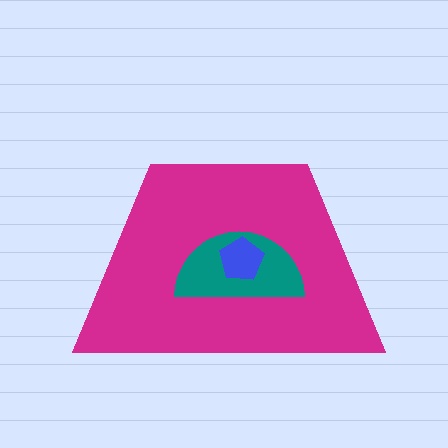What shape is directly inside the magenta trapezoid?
The teal semicircle.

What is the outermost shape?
The magenta trapezoid.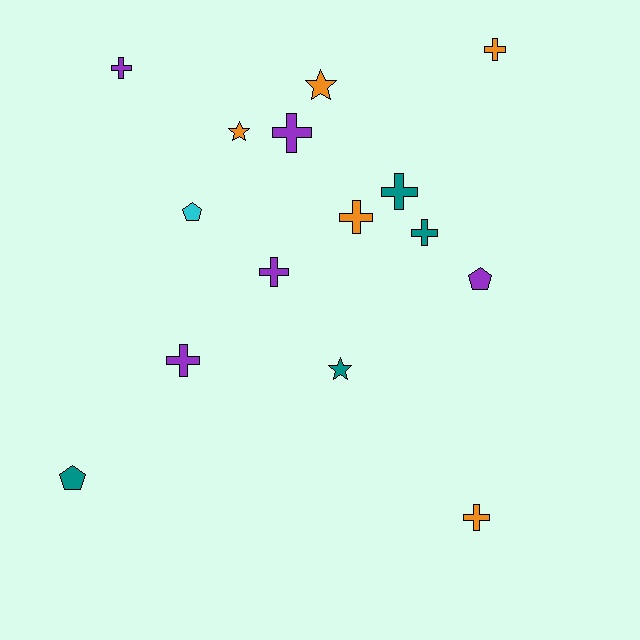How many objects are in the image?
There are 15 objects.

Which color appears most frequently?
Purple, with 5 objects.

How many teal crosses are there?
There are 2 teal crosses.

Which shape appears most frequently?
Cross, with 9 objects.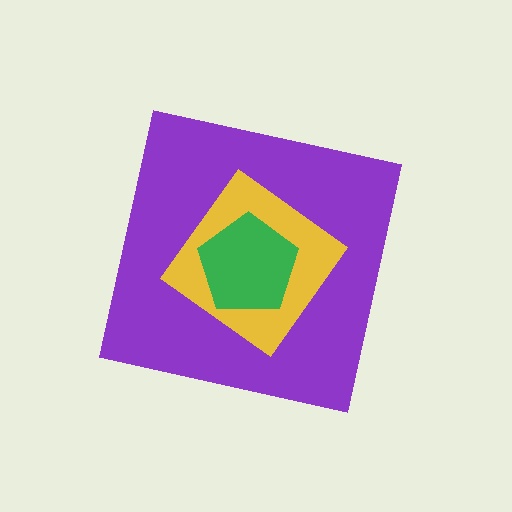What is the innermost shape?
The green pentagon.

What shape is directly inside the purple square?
The yellow diamond.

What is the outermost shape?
The purple square.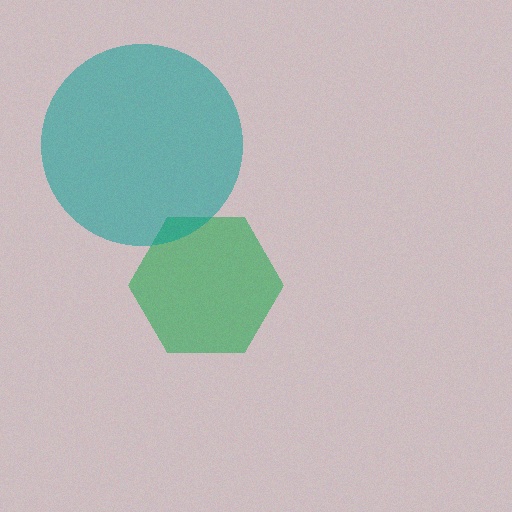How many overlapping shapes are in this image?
There are 2 overlapping shapes in the image.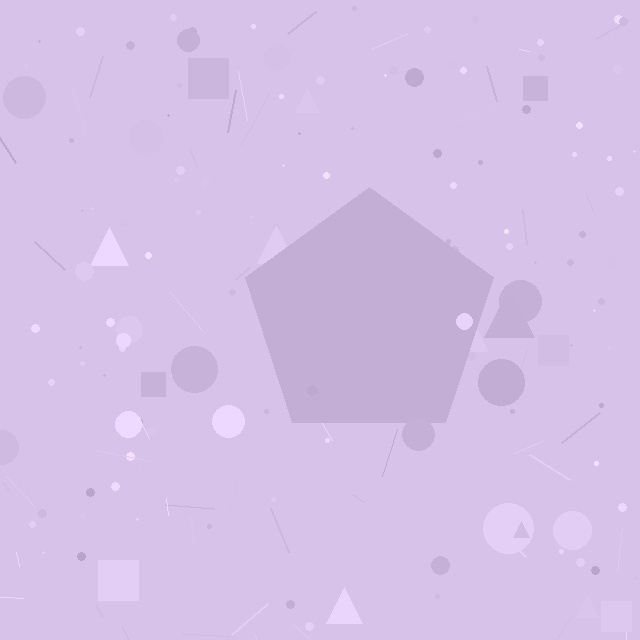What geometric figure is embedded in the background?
A pentagon is embedded in the background.